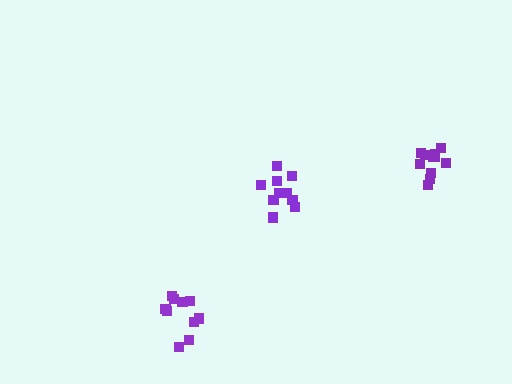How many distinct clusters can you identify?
There are 3 distinct clusters.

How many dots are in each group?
Group 1: 10 dots, Group 2: 11 dots, Group 3: 10 dots (31 total).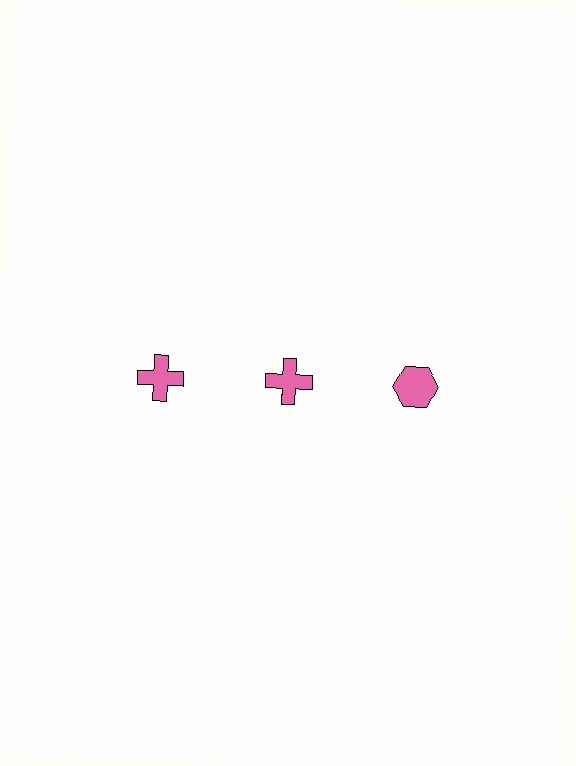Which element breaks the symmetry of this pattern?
The pink hexagon in the top row, center column breaks the symmetry. All other shapes are pink crosses.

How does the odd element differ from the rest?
It has a different shape: hexagon instead of cross.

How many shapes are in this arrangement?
There are 3 shapes arranged in a grid pattern.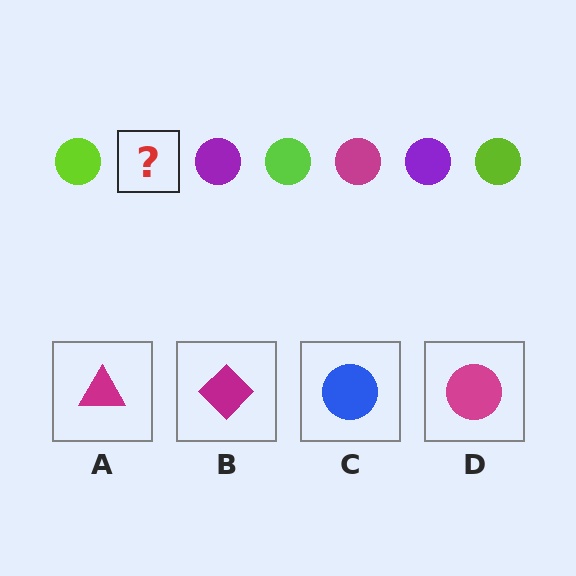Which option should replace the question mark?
Option D.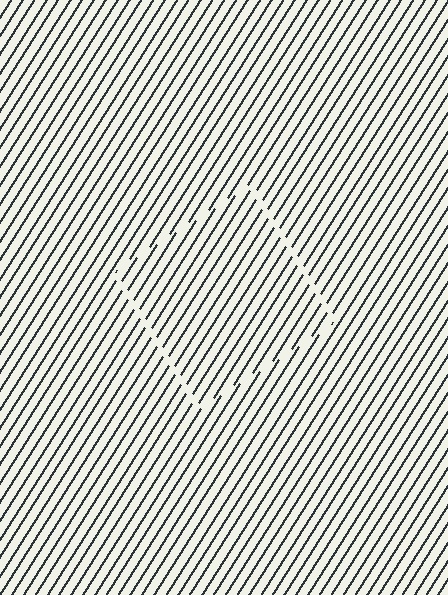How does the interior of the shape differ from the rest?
The interior of the shape contains the same grating, shifted by half a period — the contour is defined by the phase discontinuity where line-ends from the inner and outer gratings abut.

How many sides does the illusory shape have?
4 sides — the line-ends trace a square.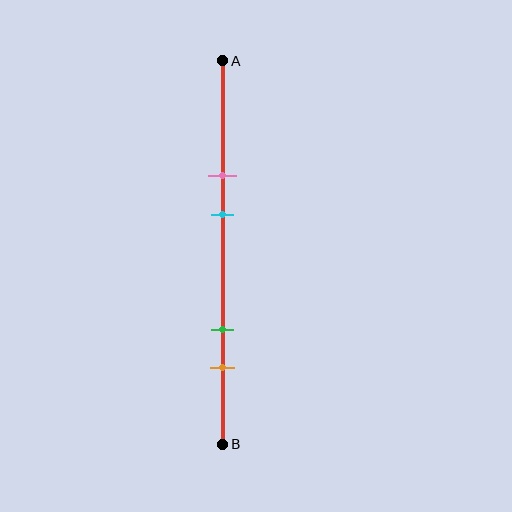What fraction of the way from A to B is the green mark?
The green mark is approximately 70% (0.7) of the way from A to B.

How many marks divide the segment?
There are 4 marks dividing the segment.